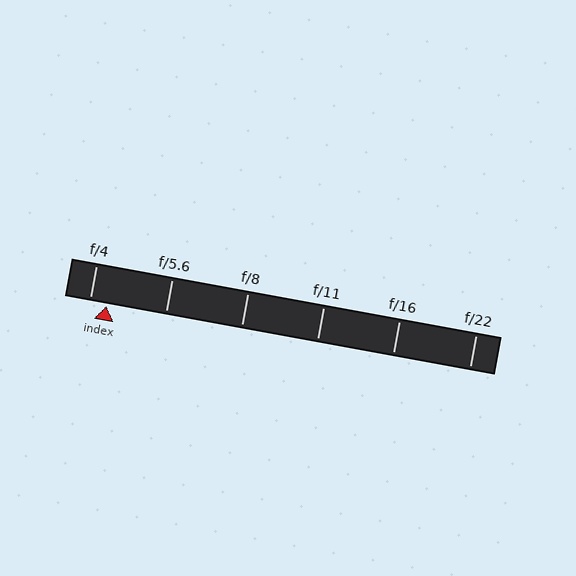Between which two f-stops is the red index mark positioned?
The index mark is between f/4 and f/5.6.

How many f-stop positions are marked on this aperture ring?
There are 6 f-stop positions marked.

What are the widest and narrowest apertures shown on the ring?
The widest aperture shown is f/4 and the narrowest is f/22.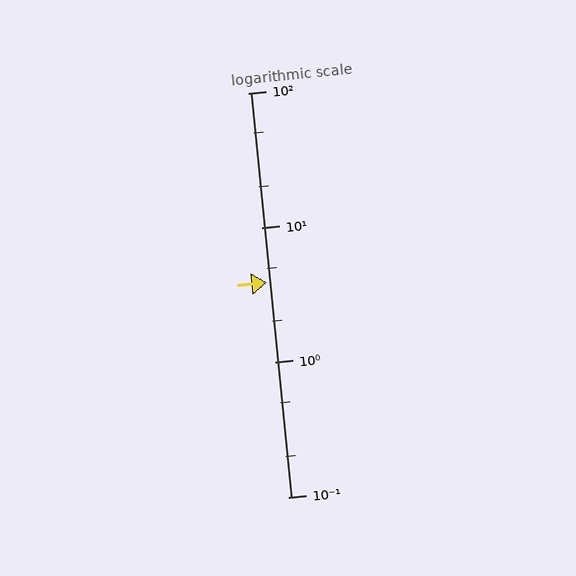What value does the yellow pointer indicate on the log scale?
The pointer indicates approximately 3.9.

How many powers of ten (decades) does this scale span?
The scale spans 3 decades, from 0.1 to 100.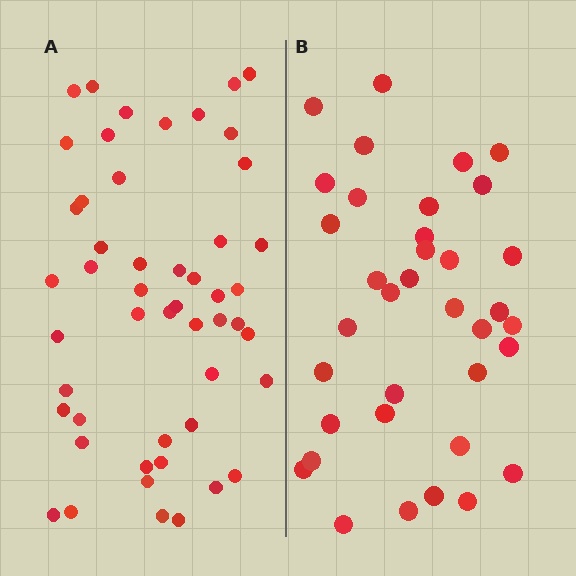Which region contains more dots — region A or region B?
Region A (the left region) has more dots.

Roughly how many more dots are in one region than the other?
Region A has approximately 15 more dots than region B.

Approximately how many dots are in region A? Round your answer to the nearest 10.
About 50 dots.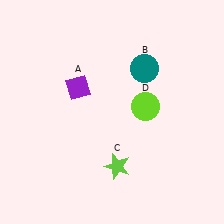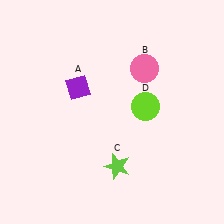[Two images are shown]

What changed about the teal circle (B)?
In Image 1, B is teal. In Image 2, it changed to pink.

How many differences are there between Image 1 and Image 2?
There is 1 difference between the two images.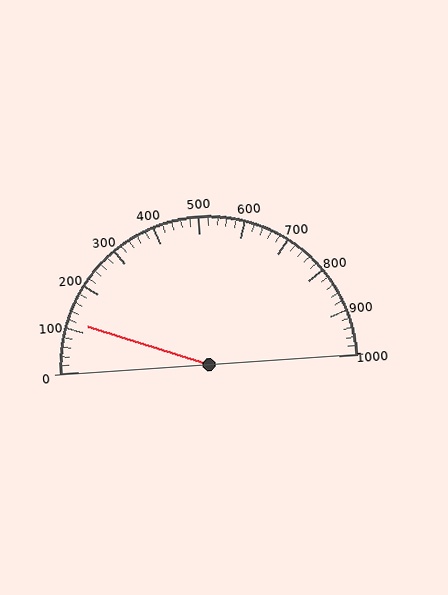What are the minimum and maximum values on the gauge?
The gauge ranges from 0 to 1000.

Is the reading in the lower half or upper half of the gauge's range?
The reading is in the lower half of the range (0 to 1000).